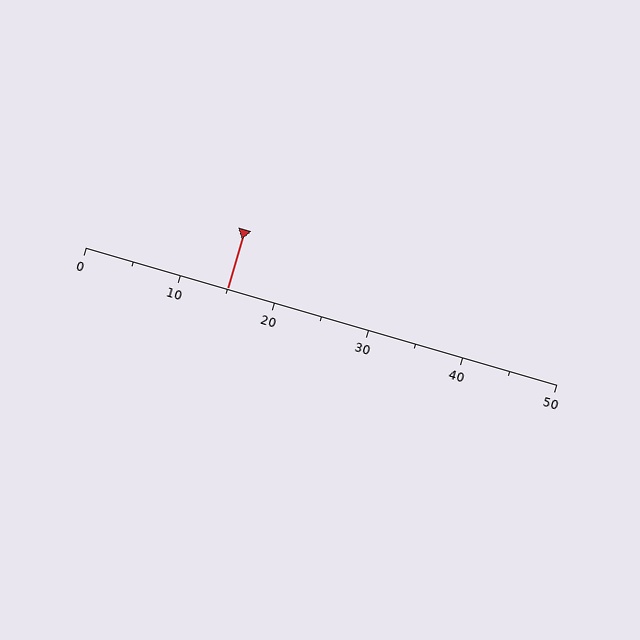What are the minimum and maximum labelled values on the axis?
The axis runs from 0 to 50.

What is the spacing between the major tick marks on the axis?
The major ticks are spaced 10 apart.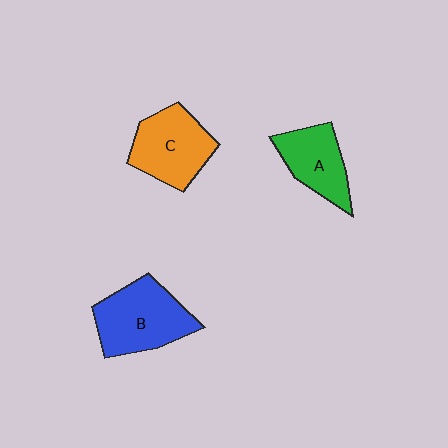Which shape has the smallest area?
Shape A (green).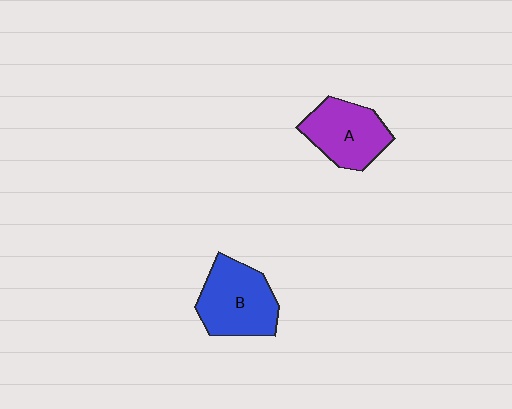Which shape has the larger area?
Shape B (blue).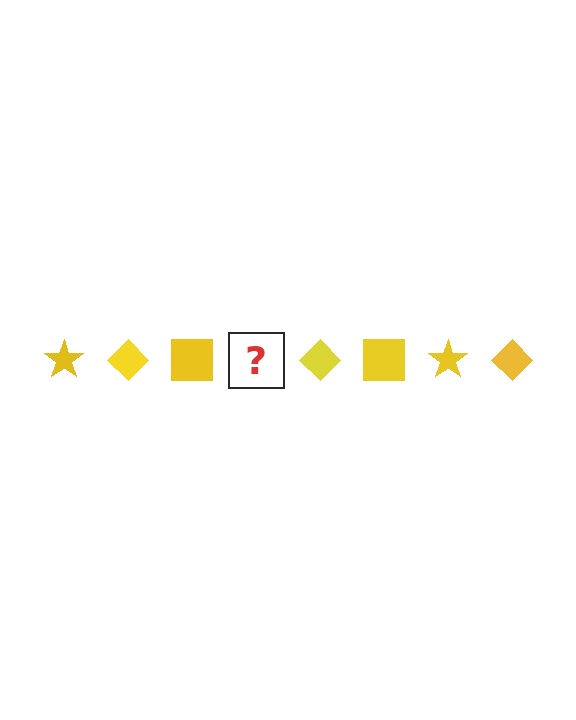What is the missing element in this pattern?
The missing element is a yellow star.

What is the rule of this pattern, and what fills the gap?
The rule is that the pattern cycles through star, diamond, square shapes in yellow. The gap should be filled with a yellow star.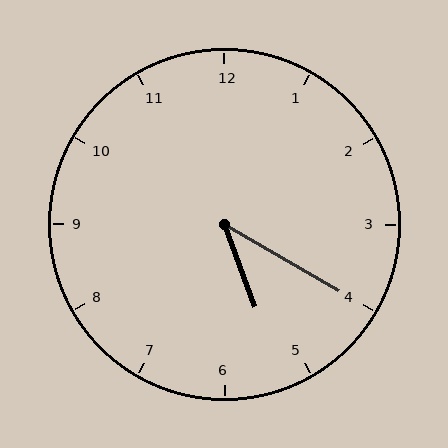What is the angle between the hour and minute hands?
Approximately 40 degrees.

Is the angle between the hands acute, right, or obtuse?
It is acute.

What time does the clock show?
5:20.